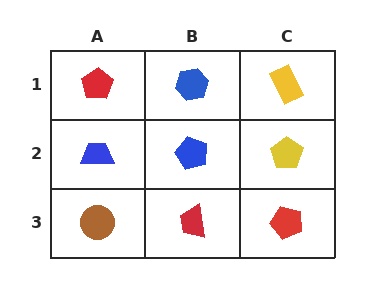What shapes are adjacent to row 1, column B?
A blue pentagon (row 2, column B), a red pentagon (row 1, column A), a yellow rectangle (row 1, column C).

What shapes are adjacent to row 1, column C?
A yellow pentagon (row 2, column C), a blue hexagon (row 1, column B).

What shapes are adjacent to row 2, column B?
A blue hexagon (row 1, column B), a red trapezoid (row 3, column B), a blue trapezoid (row 2, column A), a yellow pentagon (row 2, column C).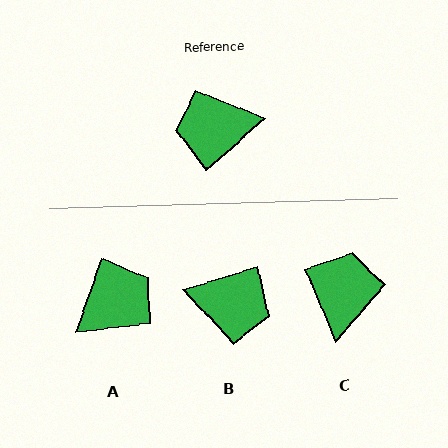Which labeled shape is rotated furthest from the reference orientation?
B, about 155 degrees away.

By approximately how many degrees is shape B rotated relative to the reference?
Approximately 155 degrees counter-clockwise.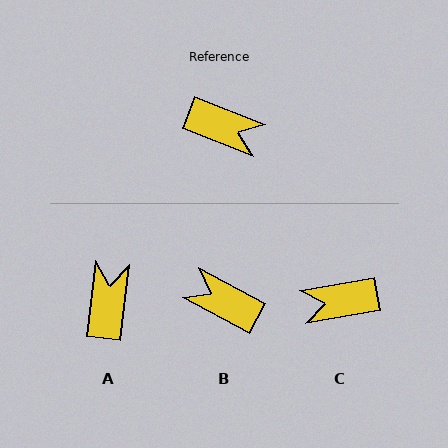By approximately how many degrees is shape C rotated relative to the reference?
Approximately 149 degrees clockwise.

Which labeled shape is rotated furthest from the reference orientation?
B, about 173 degrees away.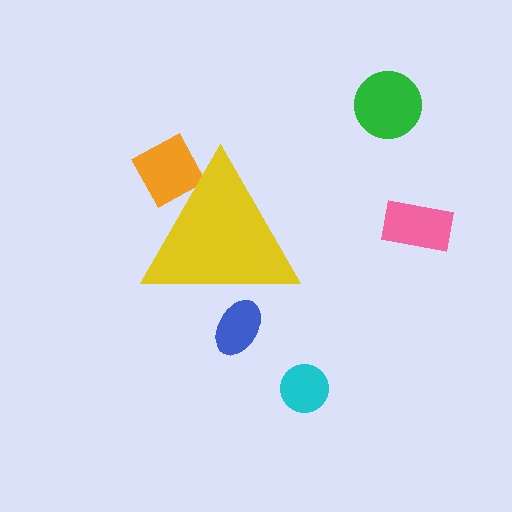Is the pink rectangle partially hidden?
No, the pink rectangle is fully visible.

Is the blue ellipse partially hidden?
Yes, the blue ellipse is partially hidden behind the yellow triangle.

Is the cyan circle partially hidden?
No, the cyan circle is fully visible.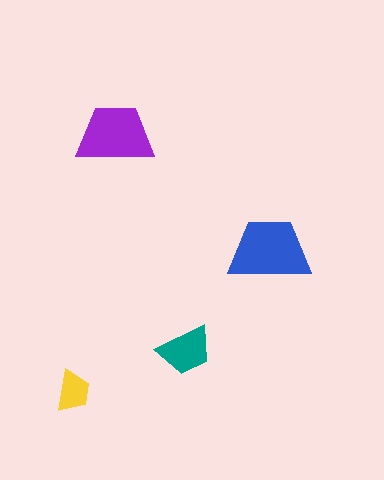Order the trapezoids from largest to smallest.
the blue one, the purple one, the teal one, the yellow one.